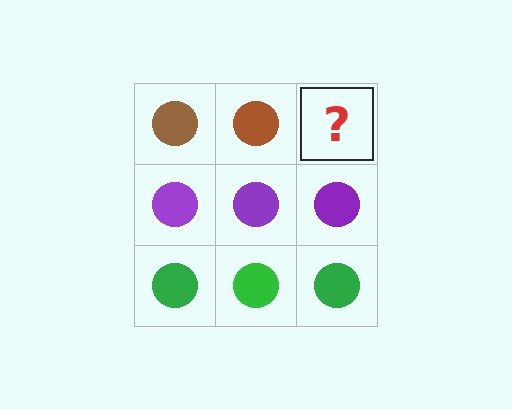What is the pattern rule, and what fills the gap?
The rule is that each row has a consistent color. The gap should be filled with a brown circle.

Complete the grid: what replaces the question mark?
The question mark should be replaced with a brown circle.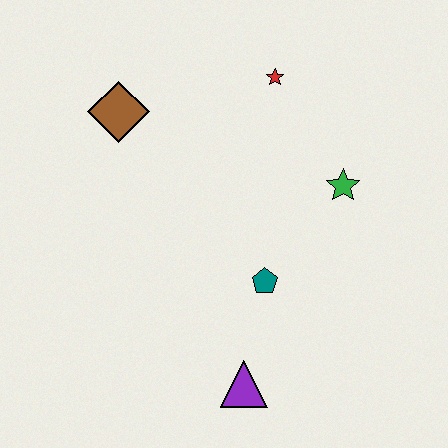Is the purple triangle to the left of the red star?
Yes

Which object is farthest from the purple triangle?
The red star is farthest from the purple triangle.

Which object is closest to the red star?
The green star is closest to the red star.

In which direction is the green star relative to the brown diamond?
The green star is to the right of the brown diamond.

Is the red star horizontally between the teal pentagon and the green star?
Yes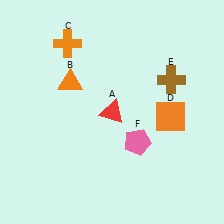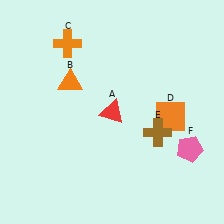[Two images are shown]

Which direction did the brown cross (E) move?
The brown cross (E) moved down.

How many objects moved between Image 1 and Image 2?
2 objects moved between the two images.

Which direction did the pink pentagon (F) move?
The pink pentagon (F) moved right.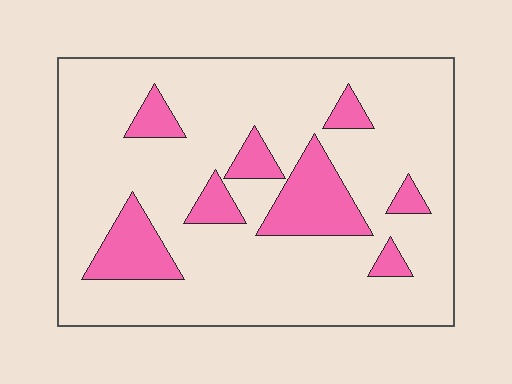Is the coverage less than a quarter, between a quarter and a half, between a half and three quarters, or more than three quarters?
Less than a quarter.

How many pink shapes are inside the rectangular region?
8.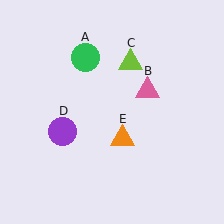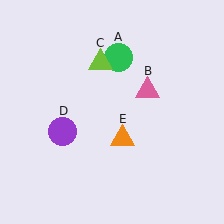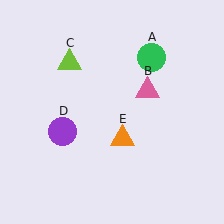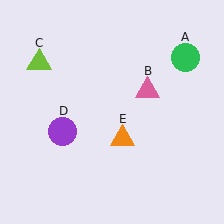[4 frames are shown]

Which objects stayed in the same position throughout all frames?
Pink triangle (object B) and purple circle (object D) and orange triangle (object E) remained stationary.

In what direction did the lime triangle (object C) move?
The lime triangle (object C) moved left.